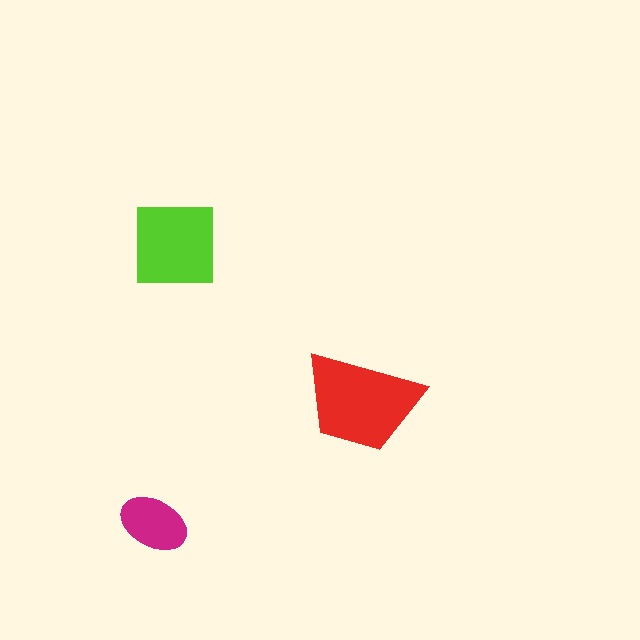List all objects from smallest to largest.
The magenta ellipse, the lime square, the red trapezoid.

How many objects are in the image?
There are 3 objects in the image.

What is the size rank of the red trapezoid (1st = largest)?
1st.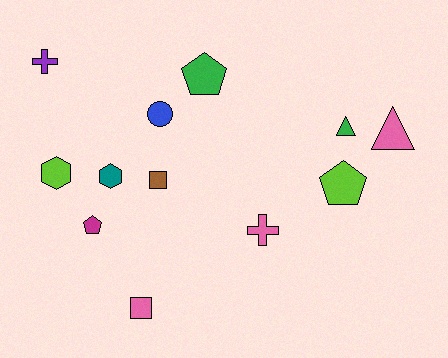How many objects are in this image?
There are 12 objects.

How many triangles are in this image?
There are 2 triangles.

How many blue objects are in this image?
There is 1 blue object.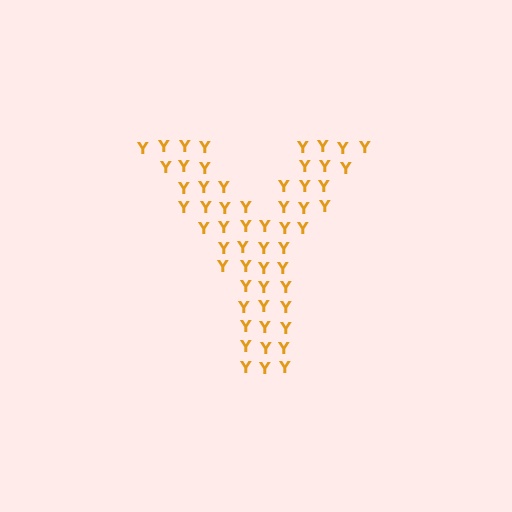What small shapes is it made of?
It is made of small letter Y's.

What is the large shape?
The large shape is the letter Y.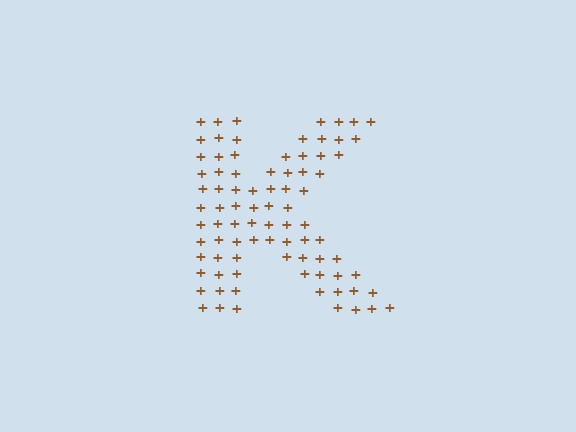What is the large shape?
The large shape is the letter K.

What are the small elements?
The small elements are plus signs.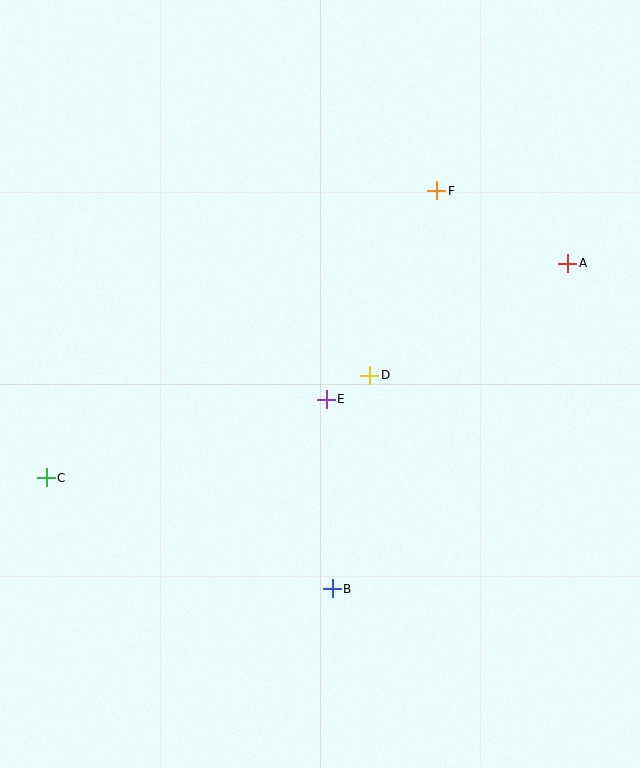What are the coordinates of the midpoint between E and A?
The midpoint between E and A is at (447, 331).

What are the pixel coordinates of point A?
Point A is at (568, 263).